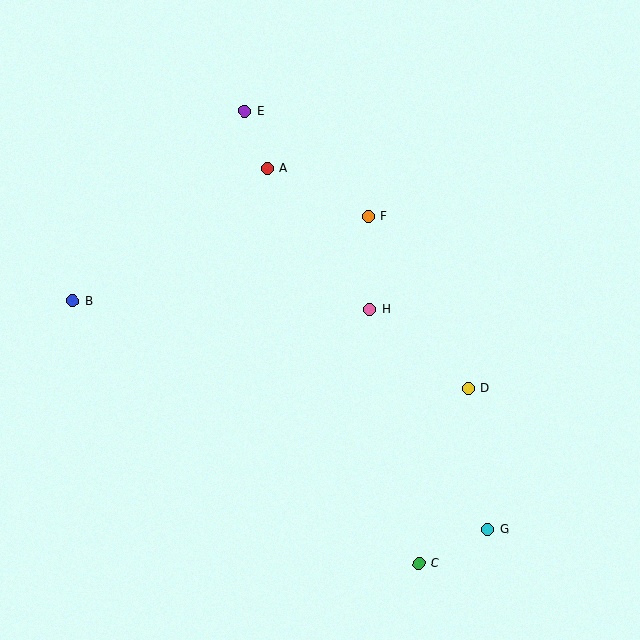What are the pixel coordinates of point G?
Point G is at (488, 529).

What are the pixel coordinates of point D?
Point D is at (468, 388).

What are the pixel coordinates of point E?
Point E is at (244, 111).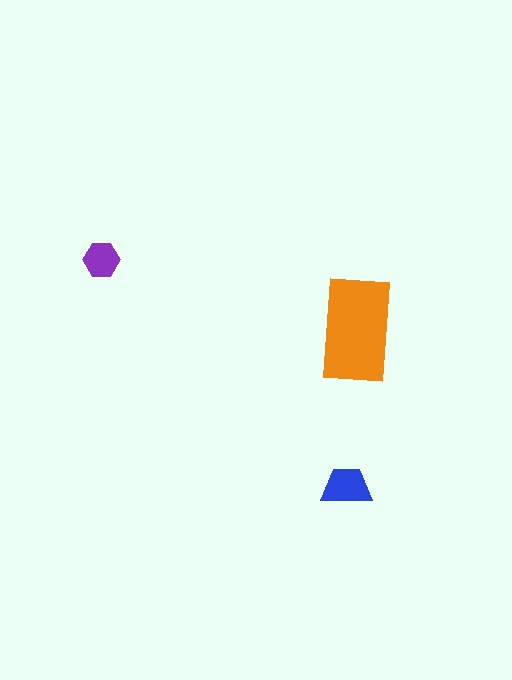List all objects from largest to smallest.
The orange rectangle, the blue trapezoid, the purple hexagon.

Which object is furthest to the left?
The purple hexagon is leftmost.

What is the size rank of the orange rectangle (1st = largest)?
1st.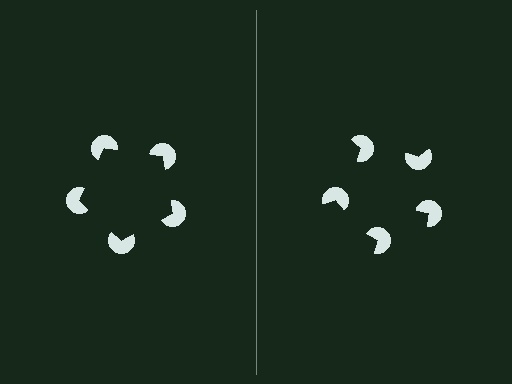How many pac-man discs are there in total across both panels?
10 — 5 on each side.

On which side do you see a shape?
An illusory pentagon appears on the left side. On the right side the wedge cuts are rotated, so no coherent shape forms.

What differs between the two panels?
The pac-man discs are positioned identically on both sides; only the wedge orientations differ. On the left they align to a pentagon; on the right they are misaligned.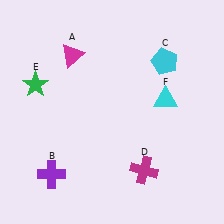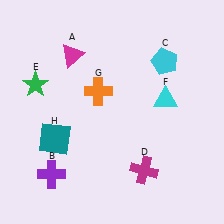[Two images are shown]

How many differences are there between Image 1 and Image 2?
There are 2 differences between the two images.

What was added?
An orange cross (G), a teal square (H) were added in Image 2.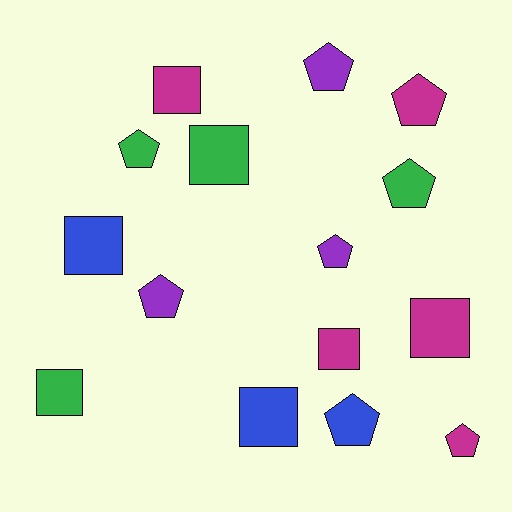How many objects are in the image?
There are 15 objects.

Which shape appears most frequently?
Pentagon, with 8 objects.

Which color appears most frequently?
Magenta, with 5 objects.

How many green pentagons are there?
There are 2 green pentagons.